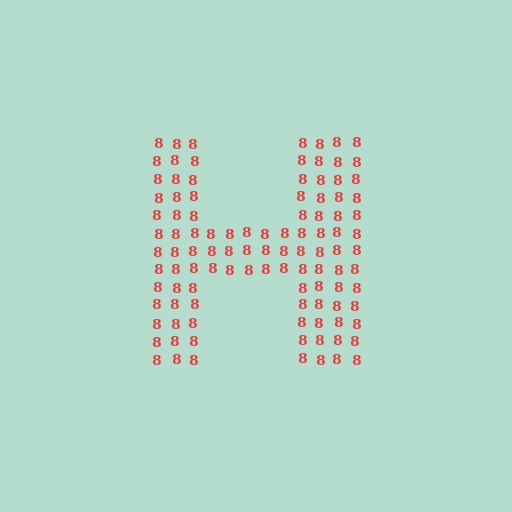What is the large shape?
The large shape is the letter H.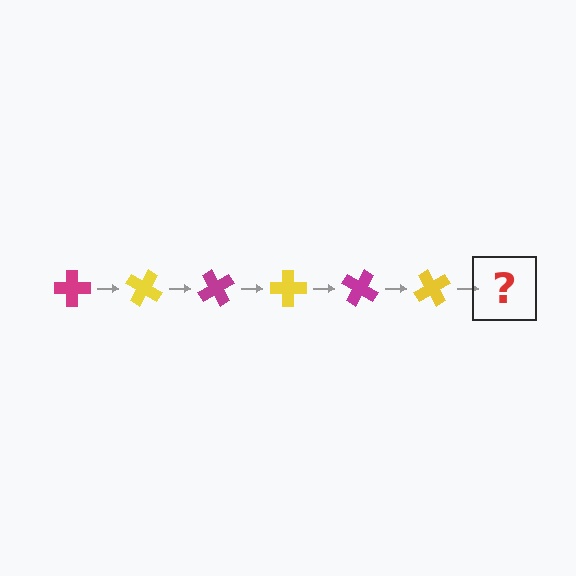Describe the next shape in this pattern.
It should be a magenta cross, rotated 180 degrees from the start.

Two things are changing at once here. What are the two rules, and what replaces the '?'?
The two rules are that it rotates 30 degrees each step and the color cycles through magenta and yellow. The '?' should be a magenta cross, rotated 180 degrees from the start.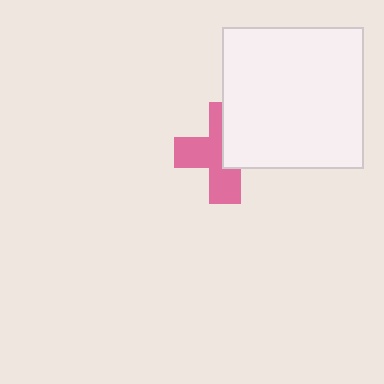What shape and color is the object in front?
The object in front is a white square.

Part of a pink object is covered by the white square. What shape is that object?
It is a cross.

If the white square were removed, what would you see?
You would see the complete pink cross.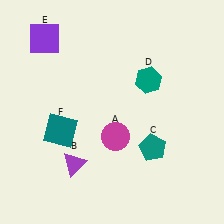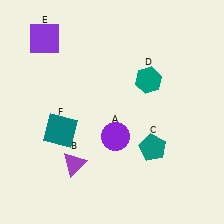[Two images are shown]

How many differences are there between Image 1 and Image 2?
There is 1 difference between the two images.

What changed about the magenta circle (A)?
In Image 1, A is magenta. In Image 2, it changed to purple.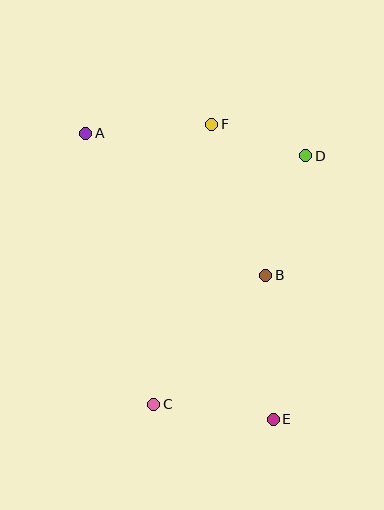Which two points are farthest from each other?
Points A and E are farthest from each other.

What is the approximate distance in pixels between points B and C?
The distance between B and C is approximately 171 pixels.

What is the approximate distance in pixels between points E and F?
The distance between E and F is approximately 301 pixels.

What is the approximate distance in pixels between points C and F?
The distance between C and F is approximately 286 pixels.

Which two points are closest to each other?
Points D and F are closest to each other.